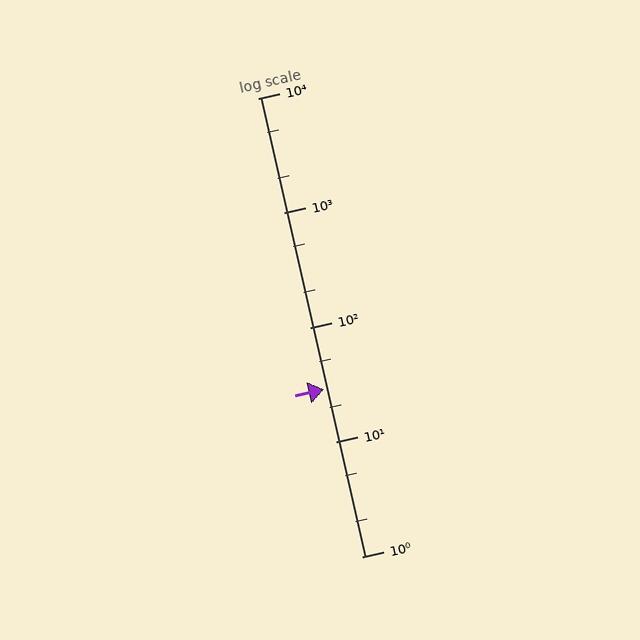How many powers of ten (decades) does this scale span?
The scale spans 4 decades, from 1 to 10000.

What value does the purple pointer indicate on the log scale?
The pointer indicates approximately 29.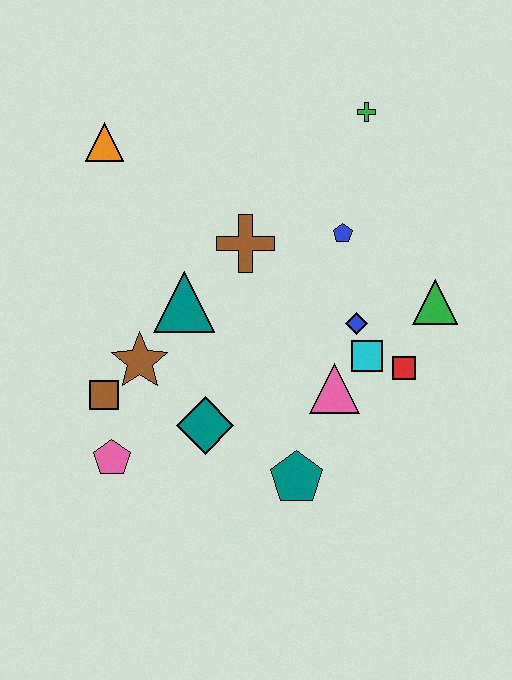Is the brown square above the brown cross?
No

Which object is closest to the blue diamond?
The cyan square is closest to the blue diamond.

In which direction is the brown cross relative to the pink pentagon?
The brown cross is above the pink pentagon.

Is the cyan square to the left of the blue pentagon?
No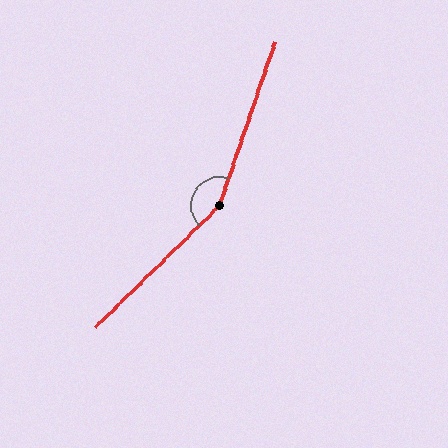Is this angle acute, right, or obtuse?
It is obtuse.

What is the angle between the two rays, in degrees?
Approximately 153 degrees.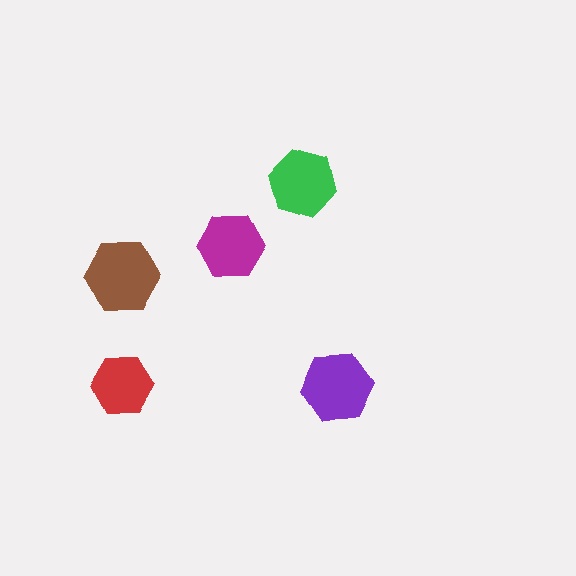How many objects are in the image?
There are 5 objects in the image.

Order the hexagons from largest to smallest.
the brown one, the purple one, the green one, the magenta one, the red one.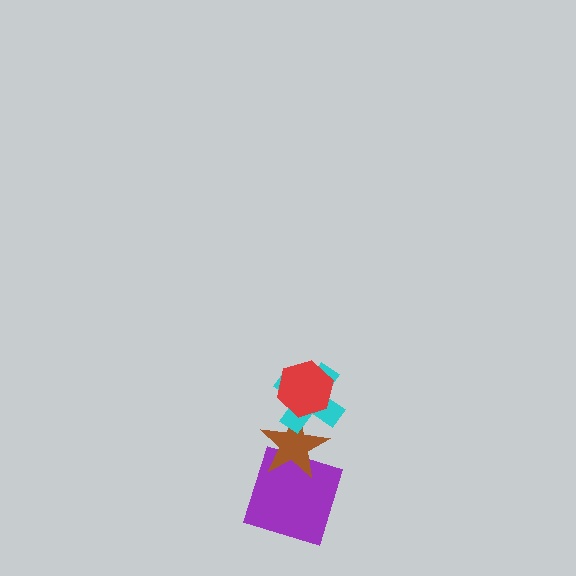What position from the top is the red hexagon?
The red hexagon is 1st from the top.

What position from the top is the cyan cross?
The cyan cross is 2nd from the top.